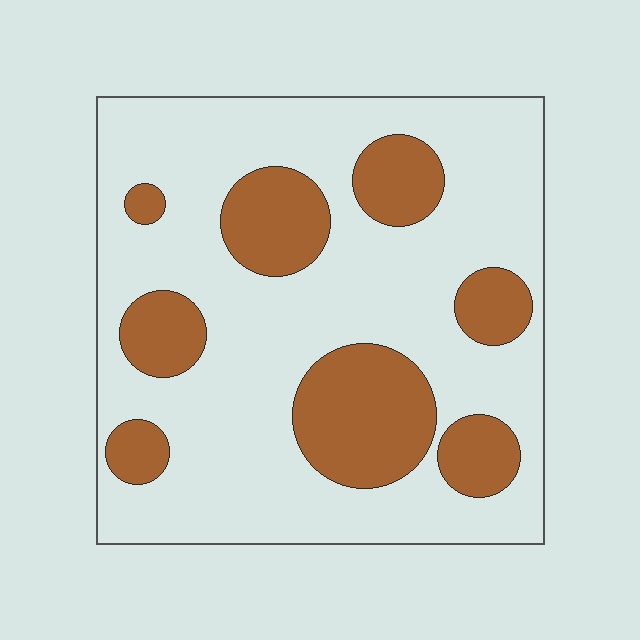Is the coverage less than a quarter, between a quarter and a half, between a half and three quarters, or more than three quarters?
Between a quarter and a half.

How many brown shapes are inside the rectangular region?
8.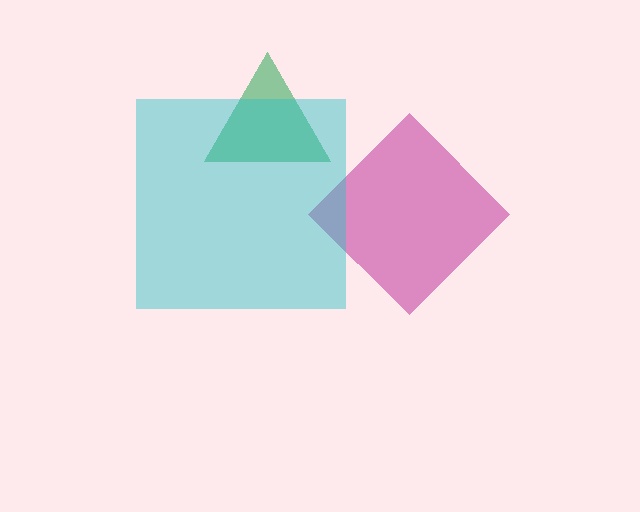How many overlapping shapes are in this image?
There are 3 overlapping shapes in the image.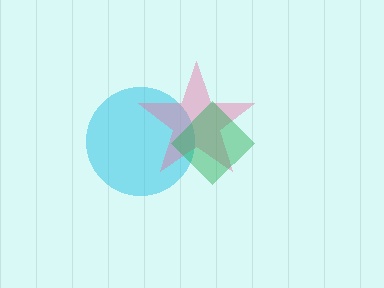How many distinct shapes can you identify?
There are 3 distinct shapes: a cyan circle, a pink star, a green diamond.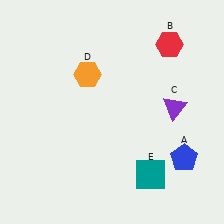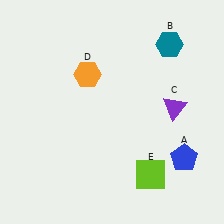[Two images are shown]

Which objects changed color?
B changed from red to teal. E changed from teal to lime.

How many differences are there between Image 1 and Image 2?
There are 2 differences between the two images.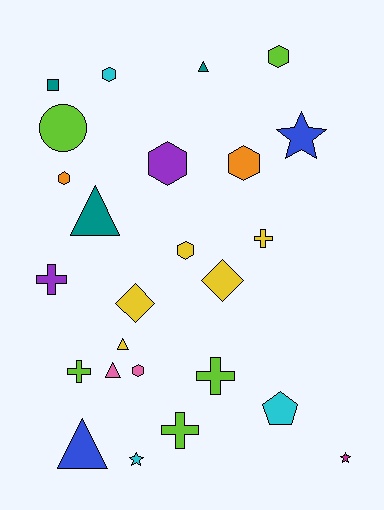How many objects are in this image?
There are 25 objects.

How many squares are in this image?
There is 1 square.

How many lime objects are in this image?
There are 5 lime objects.